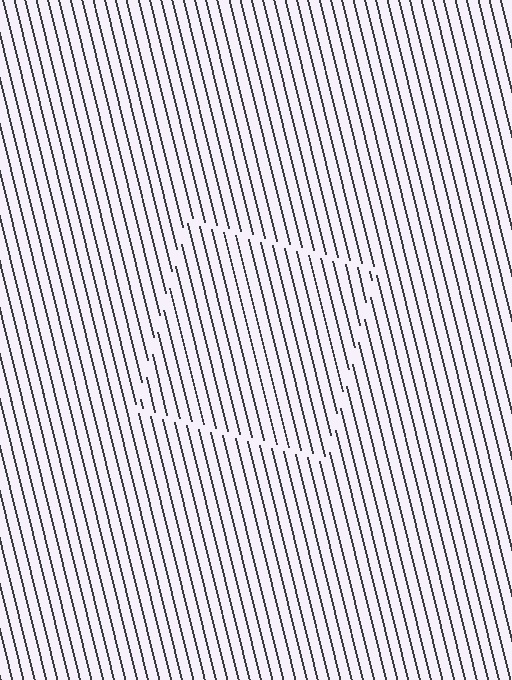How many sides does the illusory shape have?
4 sides — the line-ends trace a square.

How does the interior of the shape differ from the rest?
The interior of the shape contains the same grating, shifted by half a period — the contour is defined by the phase discontinuity where line-ends from the inner and outer gratings abut.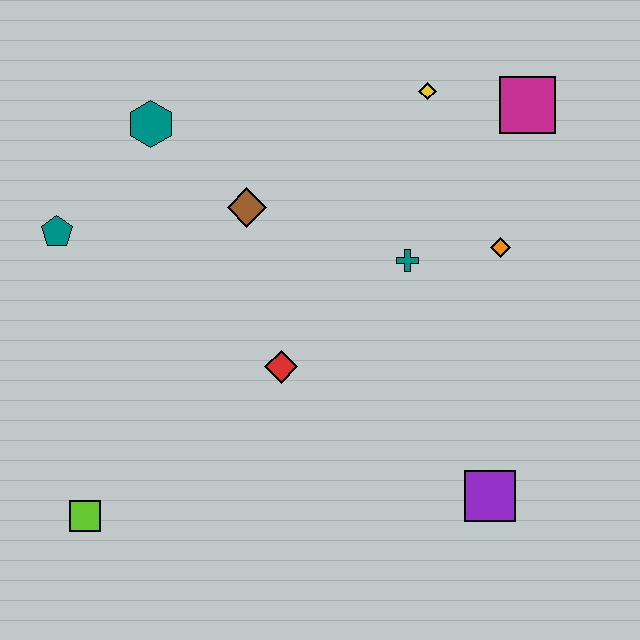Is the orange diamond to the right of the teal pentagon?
Yes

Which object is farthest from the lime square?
The magenta square is farthest from the lime square.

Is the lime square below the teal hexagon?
Yes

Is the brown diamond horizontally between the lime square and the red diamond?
Yes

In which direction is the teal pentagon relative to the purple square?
The teal pentagon is to the left of the purple square.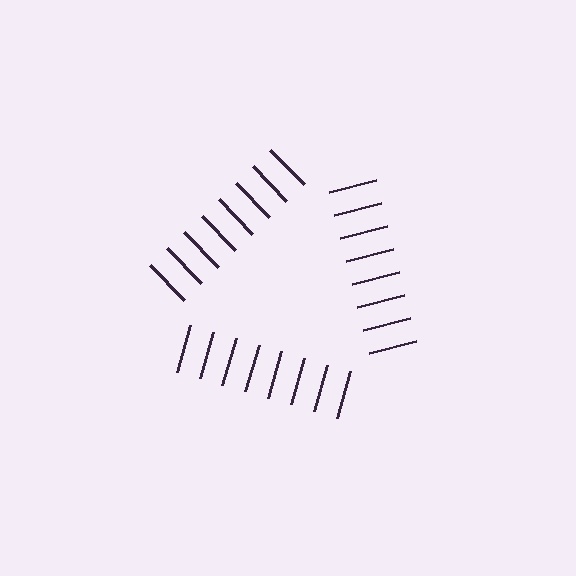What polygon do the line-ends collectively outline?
An illusory triangle — the line segments terminate on its edges but no continuous stroke is drawn.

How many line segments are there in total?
24 — 8 along each of the 3 edges.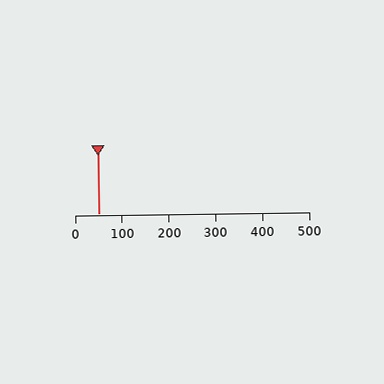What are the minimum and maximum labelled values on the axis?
The axis runs from 0 to 500.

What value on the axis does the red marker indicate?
The marker indicates approximately 50.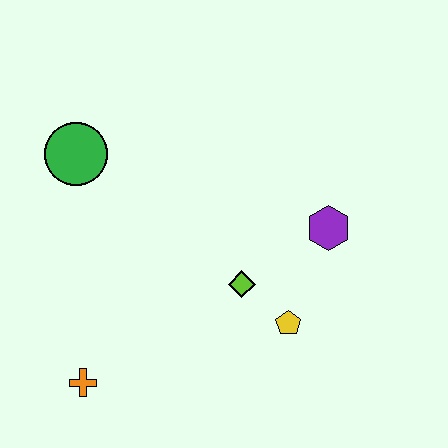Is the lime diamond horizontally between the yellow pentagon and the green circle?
Yes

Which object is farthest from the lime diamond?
The green circle is farthest from the lime diamond.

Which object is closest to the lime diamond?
The yellow pentagon is closest to the lime diamond.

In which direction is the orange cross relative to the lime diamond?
The orange cross is to the left of the lime diamond.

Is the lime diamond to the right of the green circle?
Yes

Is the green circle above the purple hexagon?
Yes